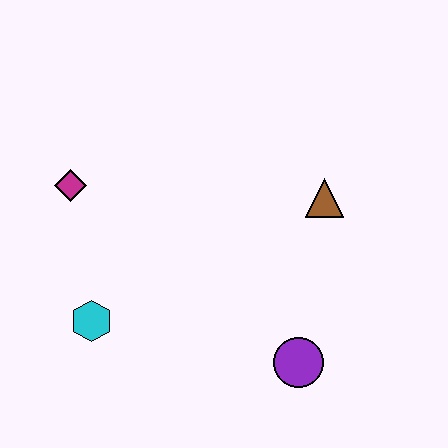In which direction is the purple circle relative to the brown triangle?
The purple circle is below the brown triangle.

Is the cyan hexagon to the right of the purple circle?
No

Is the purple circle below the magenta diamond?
Yes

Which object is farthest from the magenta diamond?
The purple circle is farthest from the magenta diamond.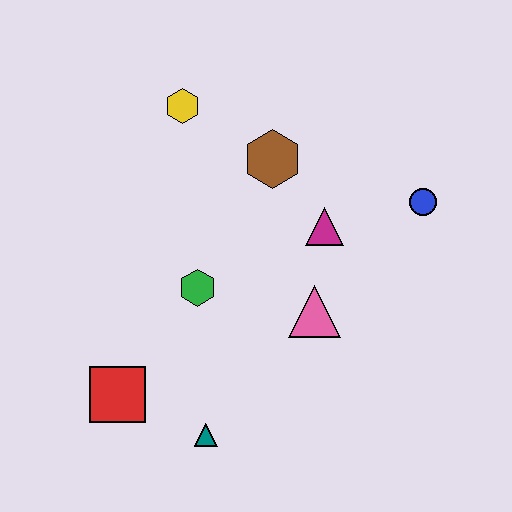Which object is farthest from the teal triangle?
The yellow hexagon is farthest from the teal triangle.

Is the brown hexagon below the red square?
No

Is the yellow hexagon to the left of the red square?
No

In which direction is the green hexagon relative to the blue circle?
The green hexagon is to the left of the blue circle.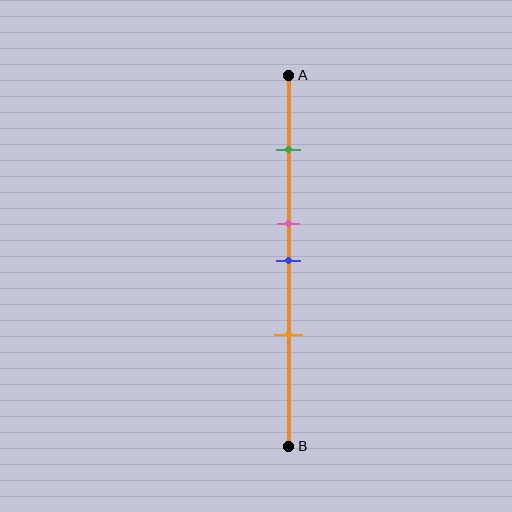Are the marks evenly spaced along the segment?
No, the marks are not evenly spaced.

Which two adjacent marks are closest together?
The pink and blue marks are the closest adjacent pair.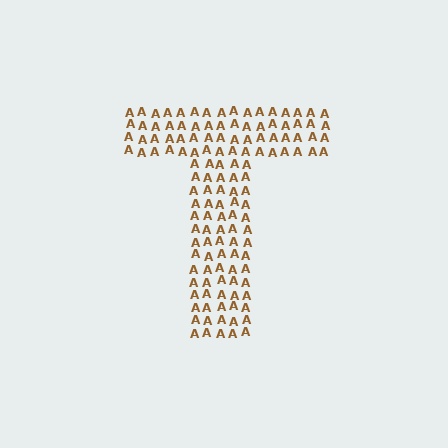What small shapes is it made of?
It is made of small letter A's.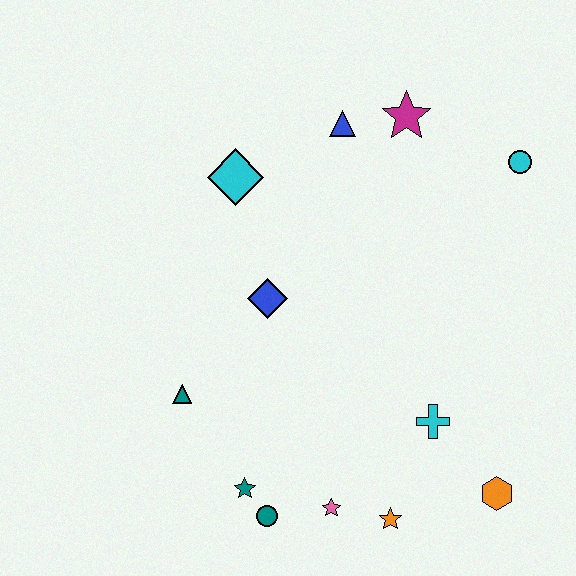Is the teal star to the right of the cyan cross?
No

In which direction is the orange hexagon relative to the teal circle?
The orange hexagon is to the right of the teal circle.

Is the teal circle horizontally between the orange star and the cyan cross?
No